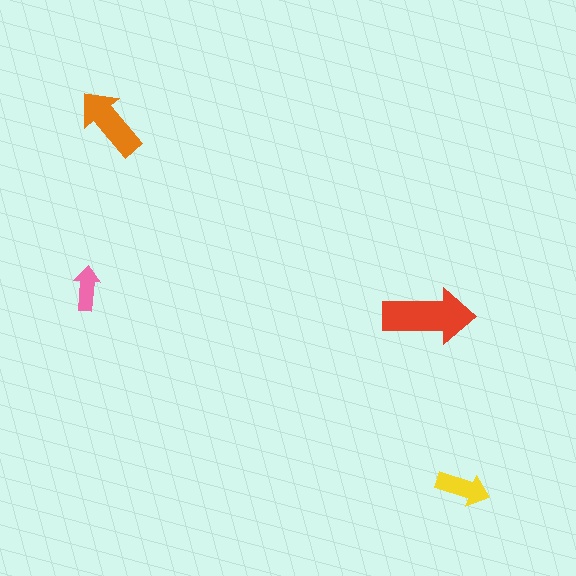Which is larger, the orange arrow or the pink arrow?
The orange one.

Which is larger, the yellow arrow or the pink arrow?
The yellow one.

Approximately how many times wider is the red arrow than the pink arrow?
About 2 times wider.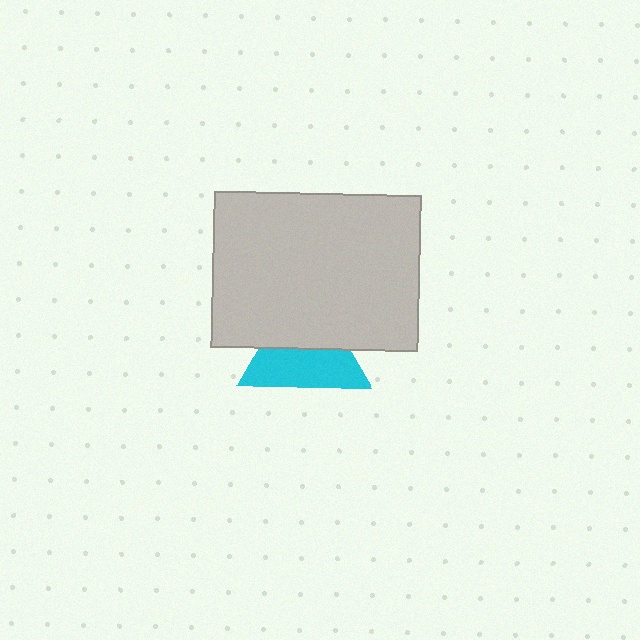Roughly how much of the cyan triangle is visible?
About half of it is visible (roughly 54%).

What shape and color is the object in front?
The object in front is a light gray rectangle.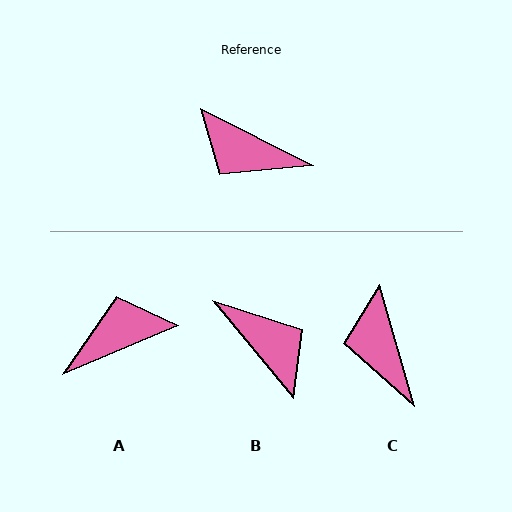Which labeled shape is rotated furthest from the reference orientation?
B, about 156 degrees away.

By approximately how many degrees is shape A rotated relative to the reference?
Approximately 130 degrees clockwise.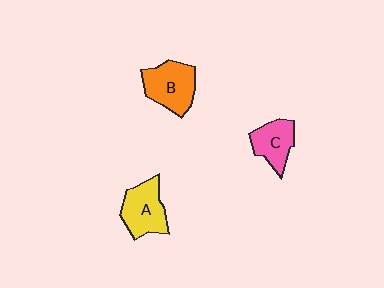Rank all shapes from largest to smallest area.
From largest to smallest: B (orange), A (yellow), C (pink).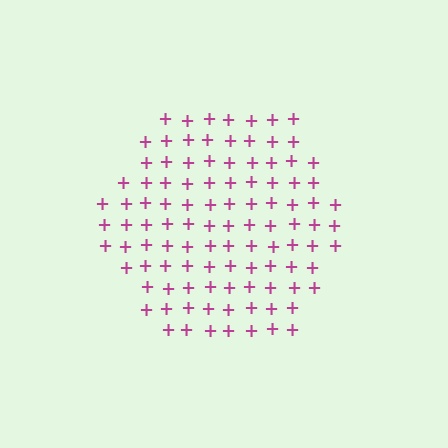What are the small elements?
The small elements are plus signs.